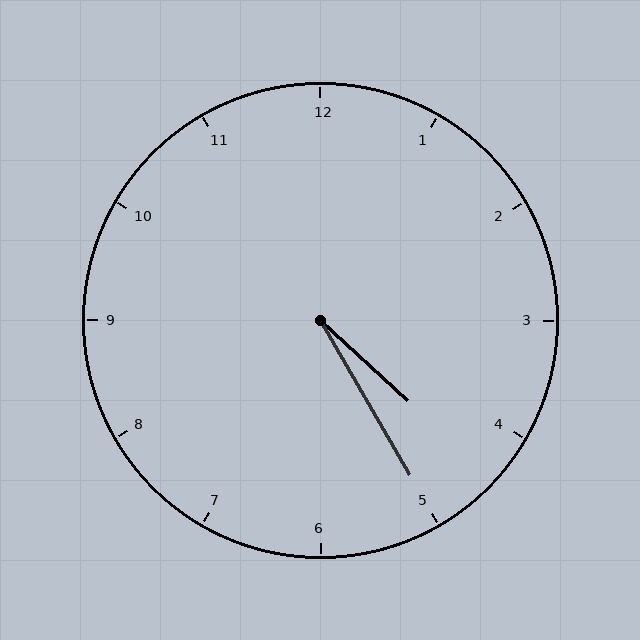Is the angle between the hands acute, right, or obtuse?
It is acute.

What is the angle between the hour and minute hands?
Approximately 18 degrees.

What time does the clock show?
4:25.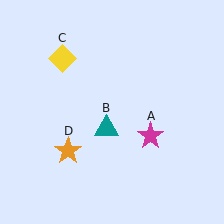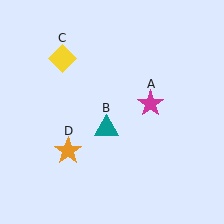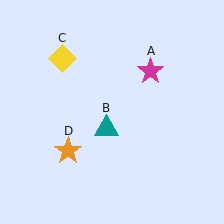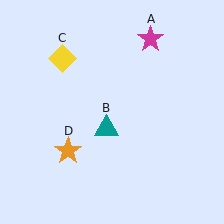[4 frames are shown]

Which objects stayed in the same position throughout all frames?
Teal triangle (object B) and yellow diamond (object C) and orange star (object D) remained stationary.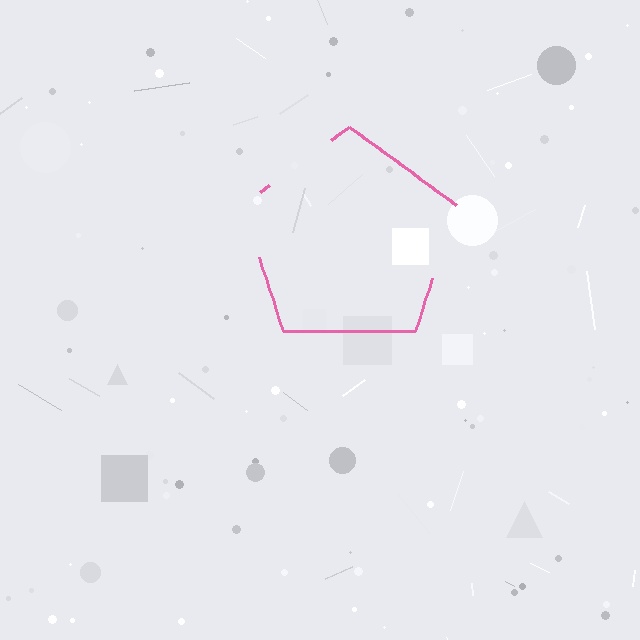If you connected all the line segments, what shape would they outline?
They would outline a pentagon.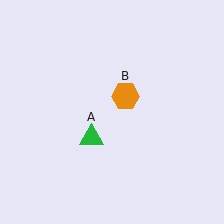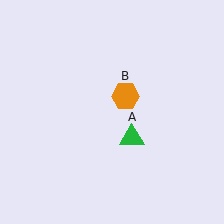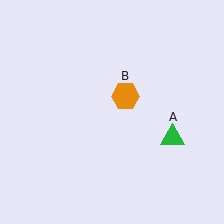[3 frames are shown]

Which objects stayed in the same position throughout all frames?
Orange hexagon (object B) remained stationary.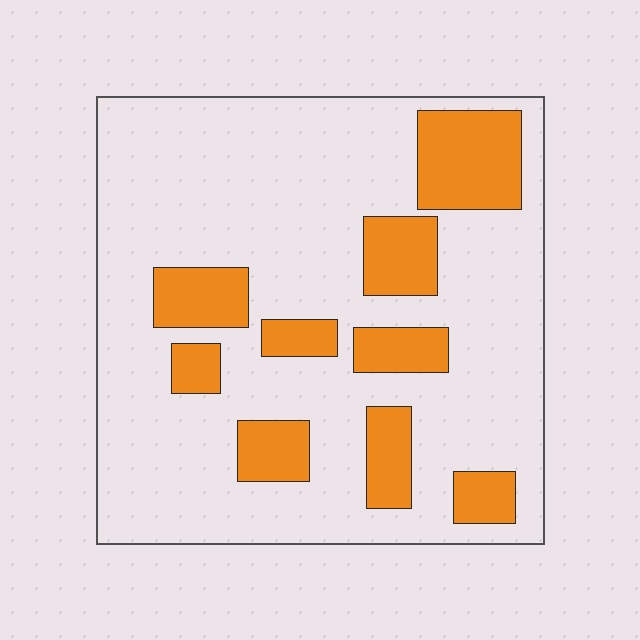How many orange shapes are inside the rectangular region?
9.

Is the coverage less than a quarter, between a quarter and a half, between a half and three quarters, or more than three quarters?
Less than a quarter.